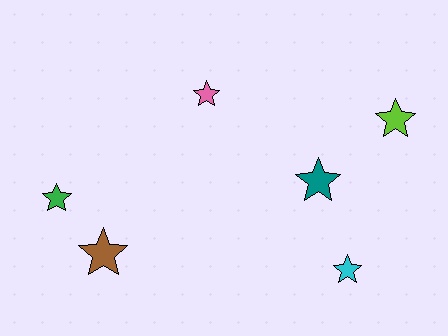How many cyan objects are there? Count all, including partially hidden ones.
There is 1 cyan object.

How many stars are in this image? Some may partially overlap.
There are 6 stars.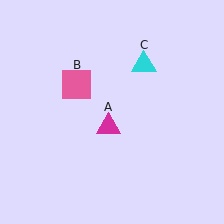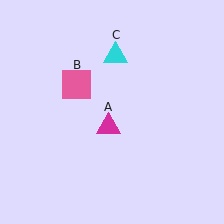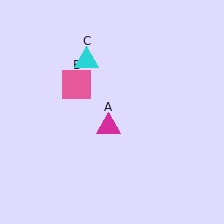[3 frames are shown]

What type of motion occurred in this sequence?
The cyan triangle (object C) rotated counterclockwise around the center of the scene.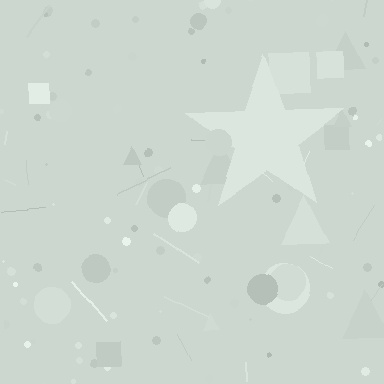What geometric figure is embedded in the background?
A star is embedded in the background.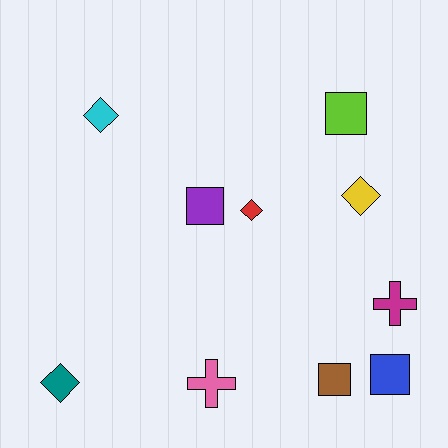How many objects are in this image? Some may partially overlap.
There are 10 objects.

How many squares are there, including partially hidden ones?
There are 4 squares.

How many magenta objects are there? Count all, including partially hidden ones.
There is 1 magenta object.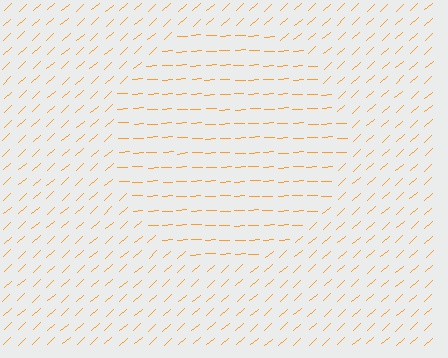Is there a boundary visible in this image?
Yes, there is a texture boundary formed by a change in line orientation.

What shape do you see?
I see a circle.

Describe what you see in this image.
The image is filled with small orange line segments. A circle region in the image has lines oriented differently from the surrounding lines, creating a visible texture boundary.